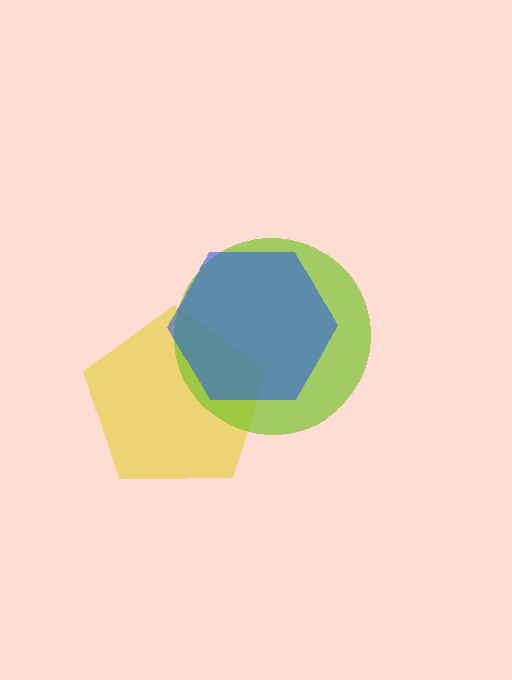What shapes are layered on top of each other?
The layered shapes are: a yellow pentagon, a lime circle, a blue hexagon.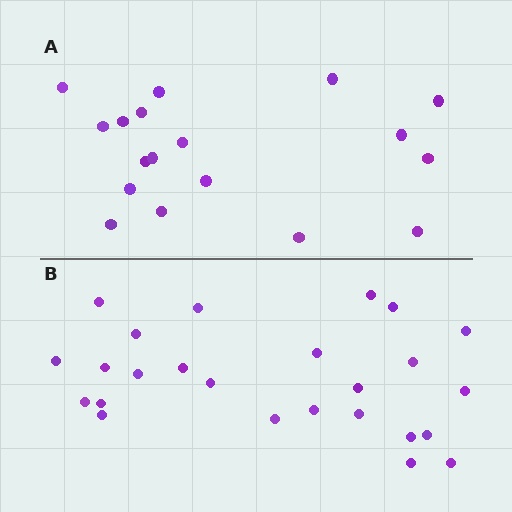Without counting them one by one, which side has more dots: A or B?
Region B (the bottom region) has more dots.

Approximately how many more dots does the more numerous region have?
Region B has roughly 8 or so more dots than region A.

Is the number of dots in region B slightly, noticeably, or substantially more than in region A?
Region B has noticeably more, but not dramatically so. The ratio is roughly 1.4 to 1.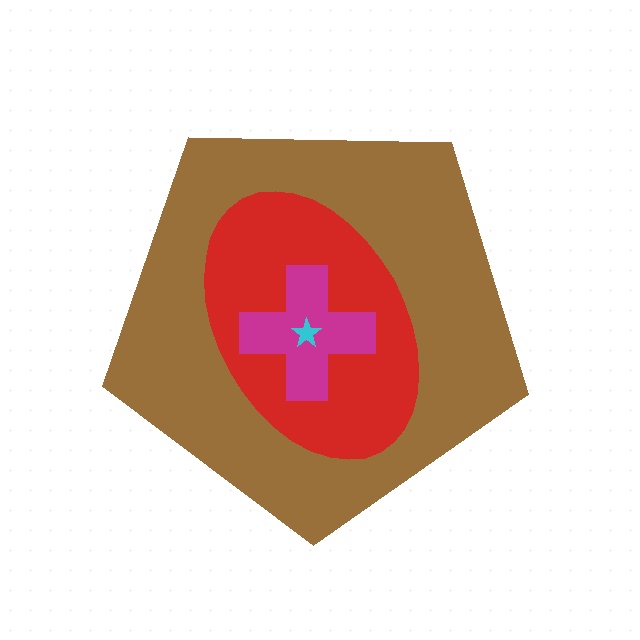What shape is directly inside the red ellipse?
The magenta cross.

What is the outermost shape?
The brown pentagon.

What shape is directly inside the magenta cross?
The cyan star.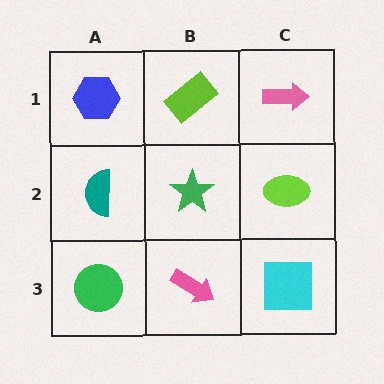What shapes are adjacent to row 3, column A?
A teal semicircle (row 2, column A), a pink arrow (row 3, column B).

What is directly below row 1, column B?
A green star.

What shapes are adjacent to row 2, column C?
A pink arrow (row 1, column C), a cyan square (row 3, column C), a green star (row 2, column B).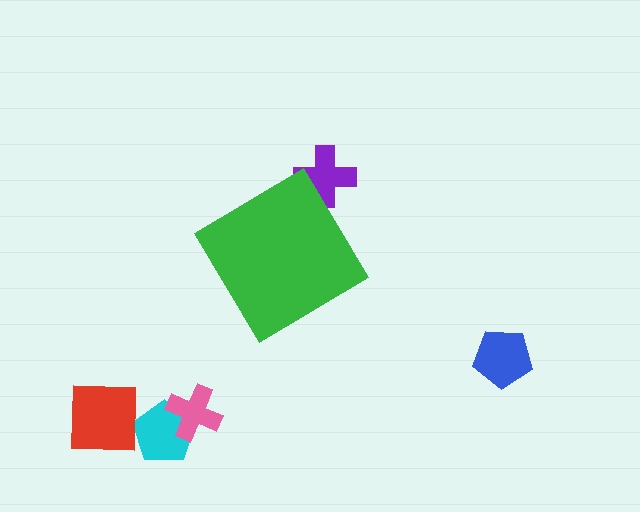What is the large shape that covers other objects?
A green diamond.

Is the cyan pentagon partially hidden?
No, the cyan pentagon is fully visible.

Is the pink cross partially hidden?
No, the pink cross is fully visible.